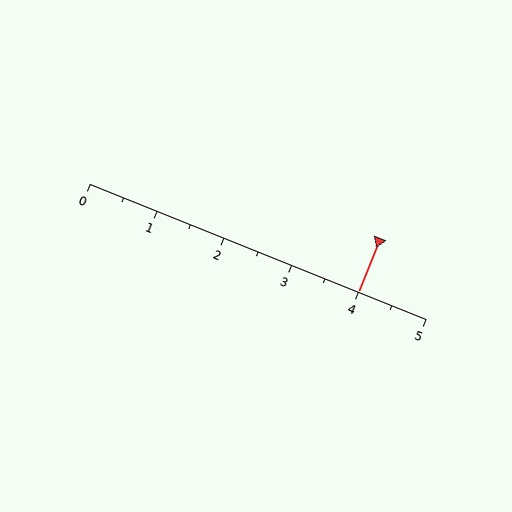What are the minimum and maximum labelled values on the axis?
The axis runs from 0 to 5.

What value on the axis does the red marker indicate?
The marker indicates approximately 4.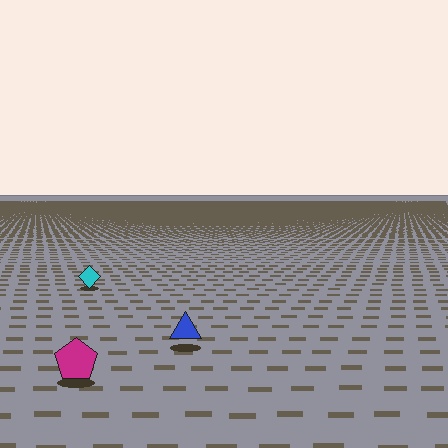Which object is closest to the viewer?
The magenta pentagon is closest. The texture marks near it are larger and more spread out.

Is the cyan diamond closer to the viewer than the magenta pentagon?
No. The magenta pentagon is closer — you can tell from the texture gradient: the ground texture is coarser near it.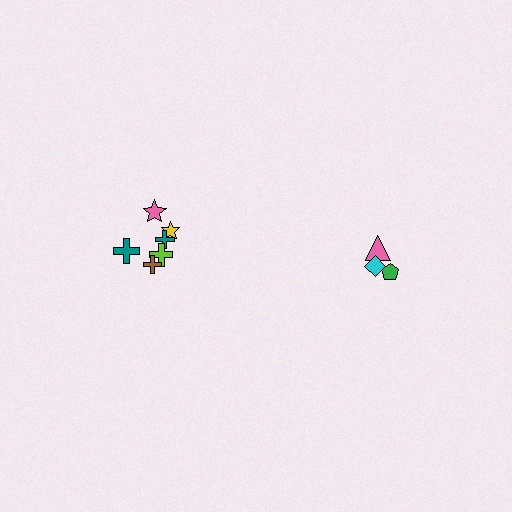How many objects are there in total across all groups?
There are 9 objects.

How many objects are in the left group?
There are 6 objects.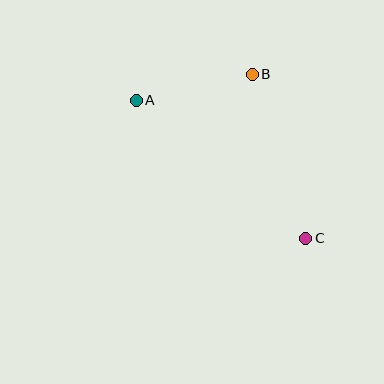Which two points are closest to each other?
Points A and B are closest to each other.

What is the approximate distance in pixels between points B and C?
The distance between B and C is approximately 173 pixels.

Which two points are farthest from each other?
Points A and C are farthest from each other.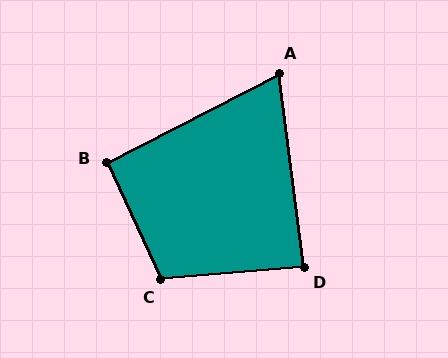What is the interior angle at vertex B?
Approximately 92 degrees (approximately right).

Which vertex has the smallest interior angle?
A, at approximately 70 degrees.